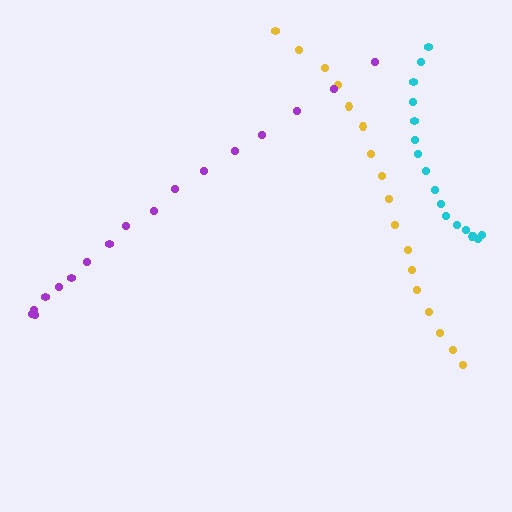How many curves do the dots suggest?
There are 3 distinct paths.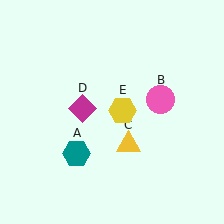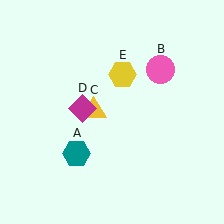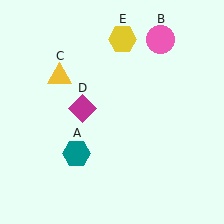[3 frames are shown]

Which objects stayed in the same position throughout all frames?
Teal hexagon (object A) and magenta diamond (object D) remained stationary.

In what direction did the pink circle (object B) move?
The pink circle (object B) moved up.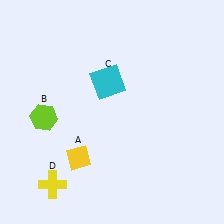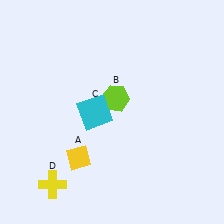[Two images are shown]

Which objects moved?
The objects that moved are: the lime hexagon (B), the cyan square (C).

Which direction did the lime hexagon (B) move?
The lime hexagon (B) moved right.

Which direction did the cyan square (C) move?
The cyan square (C) moved down.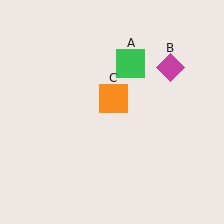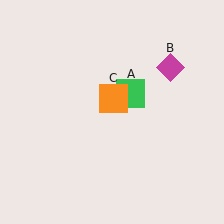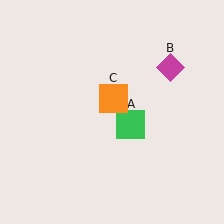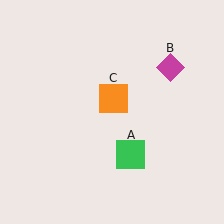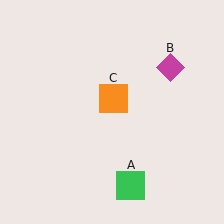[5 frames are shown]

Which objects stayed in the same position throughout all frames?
Magenta diamond (object B) and orange square (object C) remained stationary.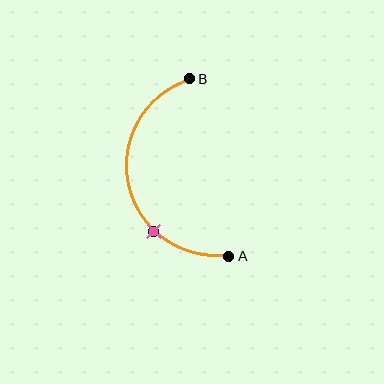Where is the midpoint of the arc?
The arc midpoint is the point on the curve farthest from the straight line joining A and B. It sits to the left of that line.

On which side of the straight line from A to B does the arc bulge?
The arc bulges to the left of the straight line connecting A and B.